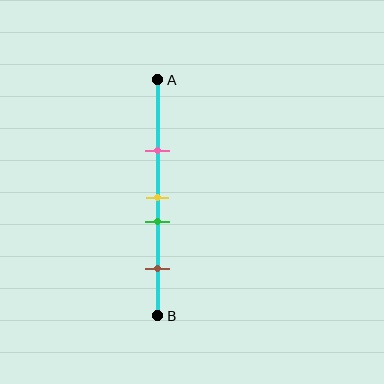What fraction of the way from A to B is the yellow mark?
The yellow mark is approximately 50% (0.5) of the way from A to B.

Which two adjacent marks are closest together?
The yellow and green marks are the closest adjacent pair.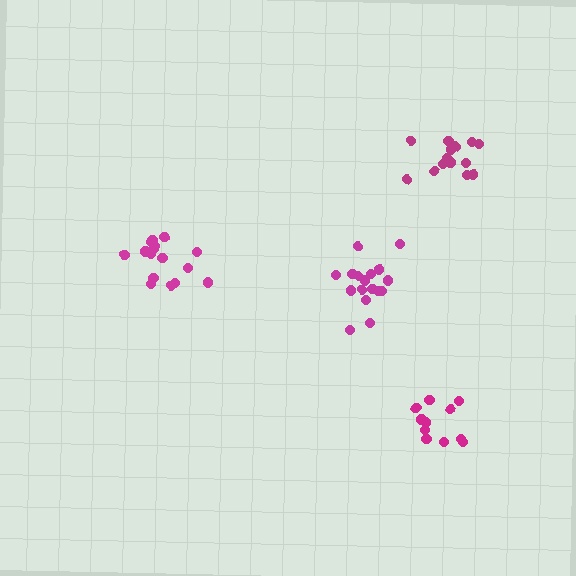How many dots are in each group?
Group 1: 16 dots, Group 2: 14 dots, Group 3: 11 dots, Group 4: 17 dots (58 total).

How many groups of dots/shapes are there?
There are 4 groups.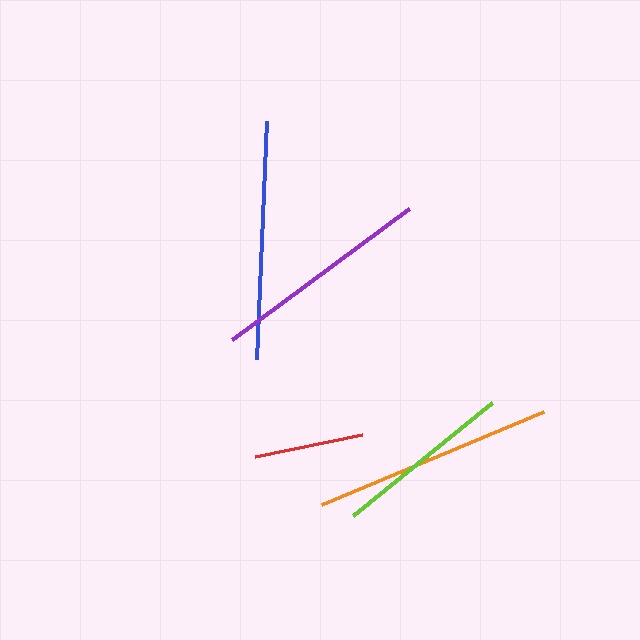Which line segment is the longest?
The orange line is the longest at approximately 241 pixels.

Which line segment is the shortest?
The red line is the shortest at approximately 109 pixels.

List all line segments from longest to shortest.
From longest to shortest: orange, blue, purple, lime, red.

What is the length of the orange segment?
The orange segment is approximately 241 pixels long.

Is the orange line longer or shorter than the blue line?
The orange line is longer than the blue line.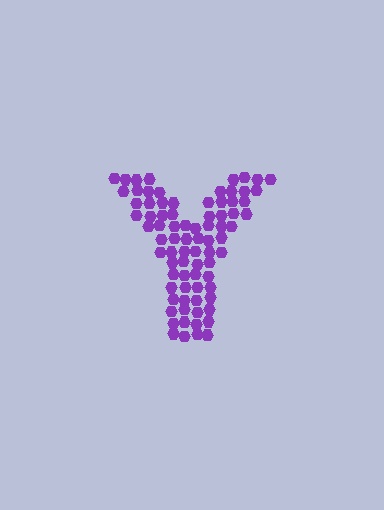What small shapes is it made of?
It is made of small hexagons.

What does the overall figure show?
The overall figure shows the letter Y.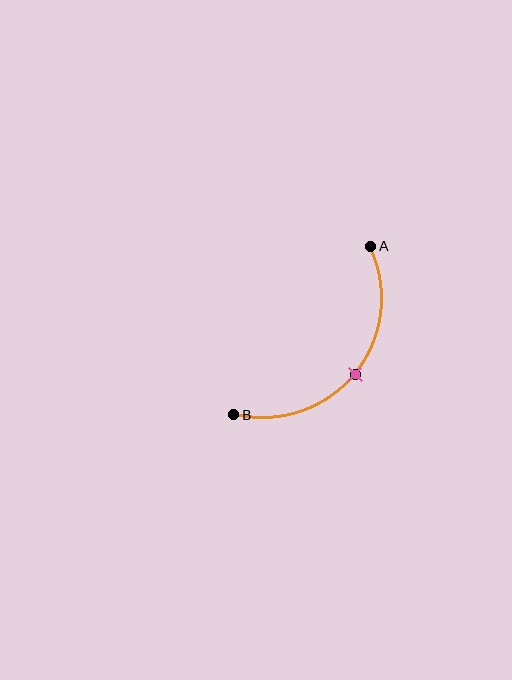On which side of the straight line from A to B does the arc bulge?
The arc bulges below and to the right of the straight line connecting A and B.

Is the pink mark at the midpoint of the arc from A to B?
Yes. The pink mark lies on the arc at equal arc-length from both A and B — it is the arc midpoint.